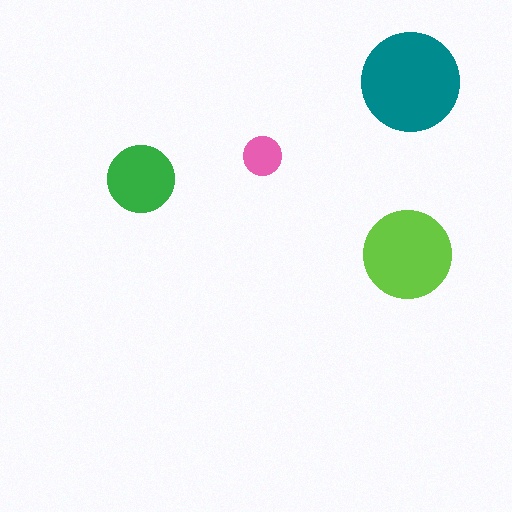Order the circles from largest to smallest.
the teal one, the lime one, the green one, the pink one.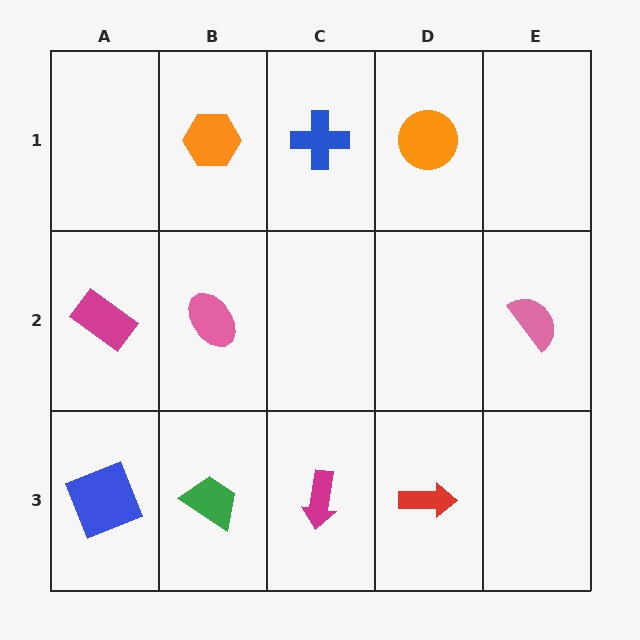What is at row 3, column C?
A magenta arrow.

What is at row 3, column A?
A blue square.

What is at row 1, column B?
An orange hexagon.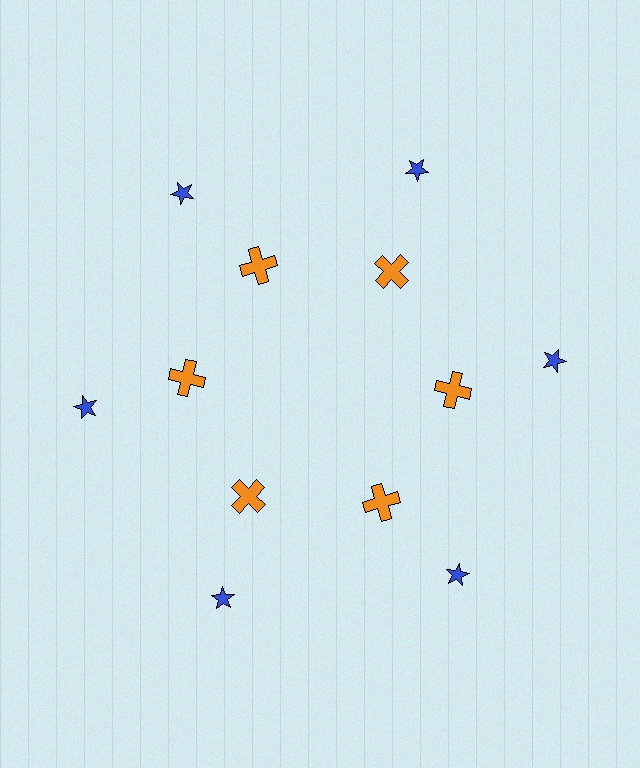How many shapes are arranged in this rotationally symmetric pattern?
There are 12 shapes, arranged in 6 groups of 2.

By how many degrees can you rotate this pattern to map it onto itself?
The pattern maps onto itself every 60 degrees of rotation.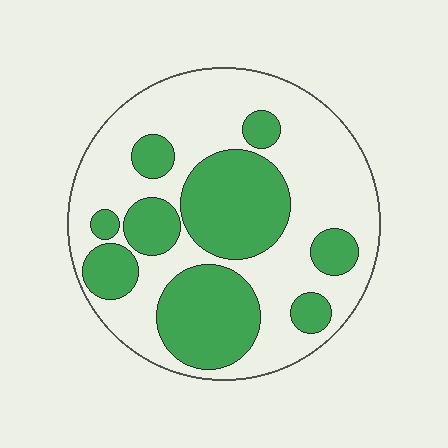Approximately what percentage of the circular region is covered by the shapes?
Approximately 40%.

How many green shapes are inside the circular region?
9.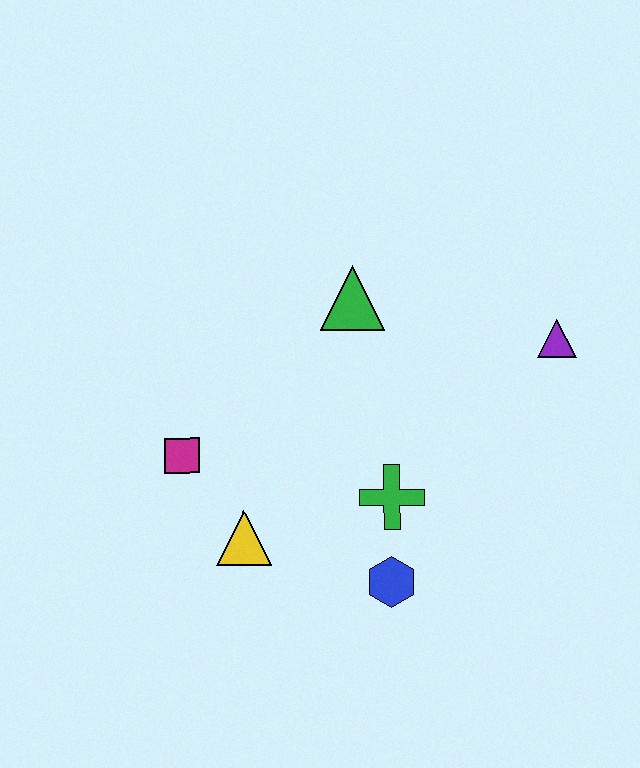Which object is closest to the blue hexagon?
The green cross is closest to the blue hexagon.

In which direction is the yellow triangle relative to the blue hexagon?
The yellow triangle is to the left of the blue hexagon.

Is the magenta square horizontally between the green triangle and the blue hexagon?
No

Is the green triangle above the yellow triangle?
Yes